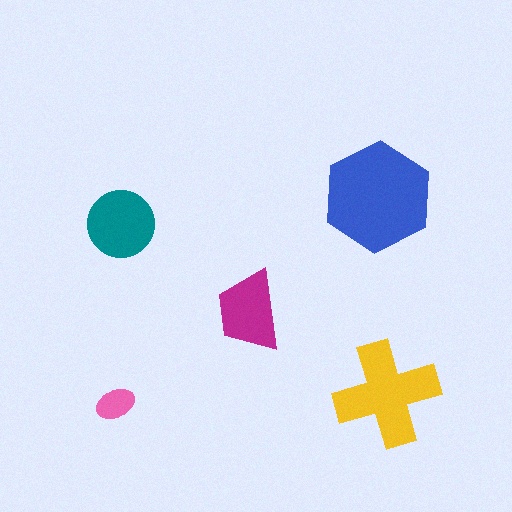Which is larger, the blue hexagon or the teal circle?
The blue hexagon.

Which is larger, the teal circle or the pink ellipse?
The teal circle.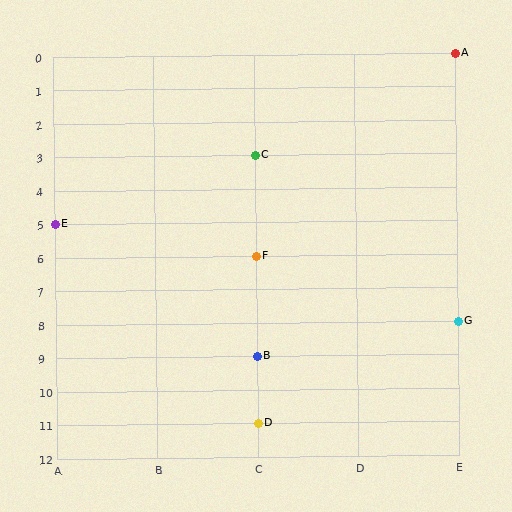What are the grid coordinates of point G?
Point G is at grid coordinates (E, 8).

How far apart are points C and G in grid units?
Points C and G are 2 columns and 5 rows apart (about 5.4 grid units diagonally).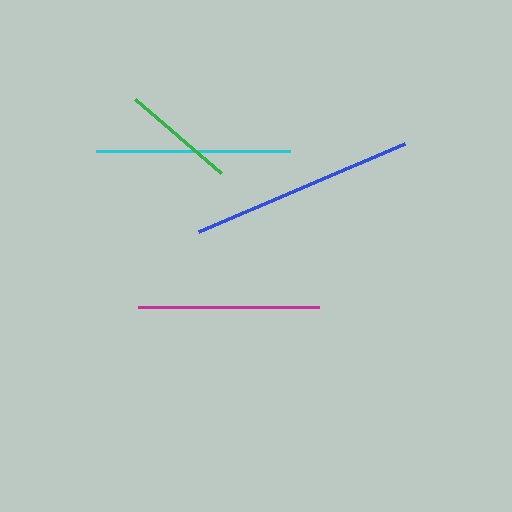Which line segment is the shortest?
The green line is the shortest at approximately 114 pixels.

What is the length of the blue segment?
The blue segment is approximately 225 pixels long.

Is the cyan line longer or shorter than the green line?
The cyan line is longer than the green line.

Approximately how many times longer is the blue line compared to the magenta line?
The blue line is approximately 1.2 times the length of the magenta line.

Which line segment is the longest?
The blue line is the longest at approximately 225 pixels.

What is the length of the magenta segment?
The magenta segment is approximately 181 pixels long.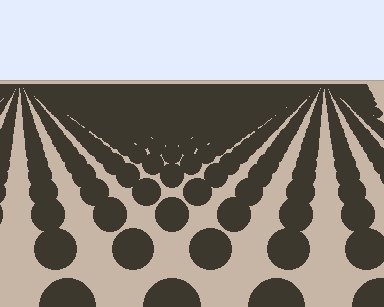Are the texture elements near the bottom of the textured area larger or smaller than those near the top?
Larger. Near the bottom, elements are closer to the viewer and appear at a bigger on-screen size.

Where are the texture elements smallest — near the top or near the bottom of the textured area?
Near the top.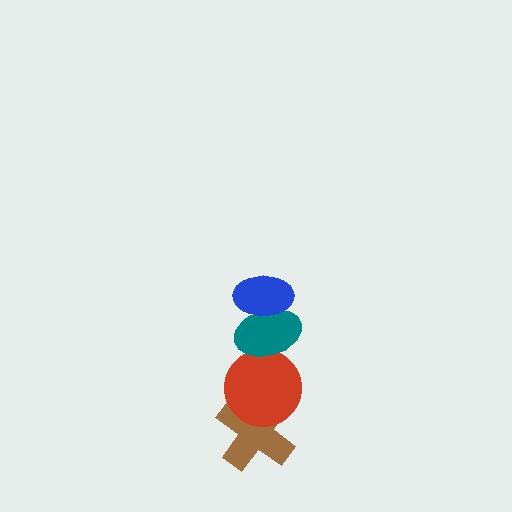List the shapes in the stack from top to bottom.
From top to bottom: the blue ellipse, the teal ellipse, the red circle, the brown cross.